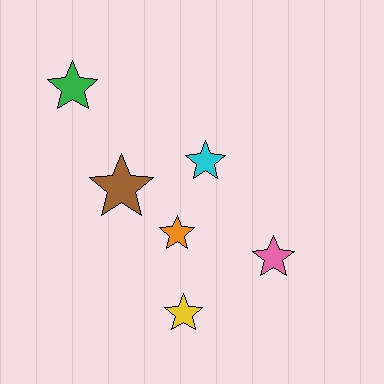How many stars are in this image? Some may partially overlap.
There are 6 stars.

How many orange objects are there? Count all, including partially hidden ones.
There is 1 orange object.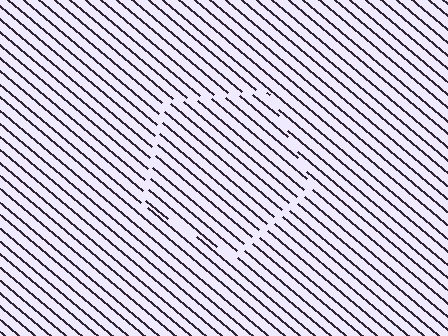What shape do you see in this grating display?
An illusory pentagon. The interior of the shape contains the same grating, shifted by half a period — the contour is defined by the phase discontinuity where line-ends from the inner and outer gratings abut.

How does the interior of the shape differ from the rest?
The interior of the shape contains the same grating, shifted by half a period — the contour is defined by the phase discontinuity where line-ends from the inner and outer gratings abut.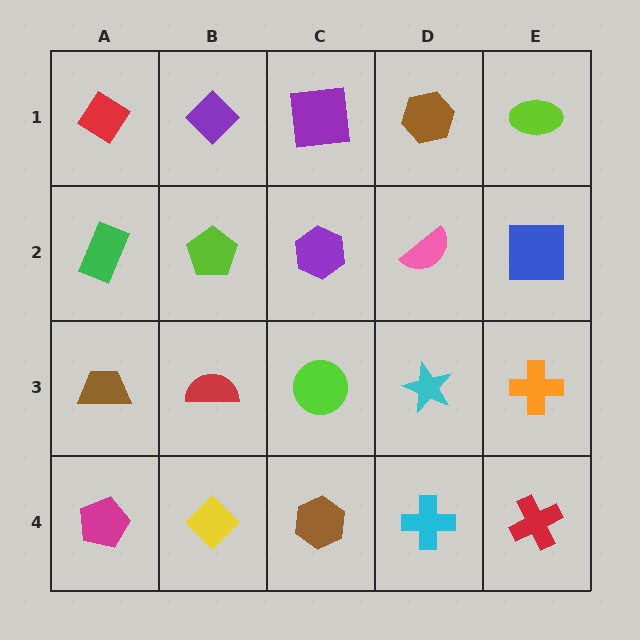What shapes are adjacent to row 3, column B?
A lime pentagon (row 2, column B), a yellow diamond (row 4, column B), a brown trapezoid (row 3, column A), a lime circle (row 3, column C).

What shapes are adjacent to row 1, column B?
A lime pentagon (row 2, column B), a red diamond (row 1, column A), a purple square (row 1, column C).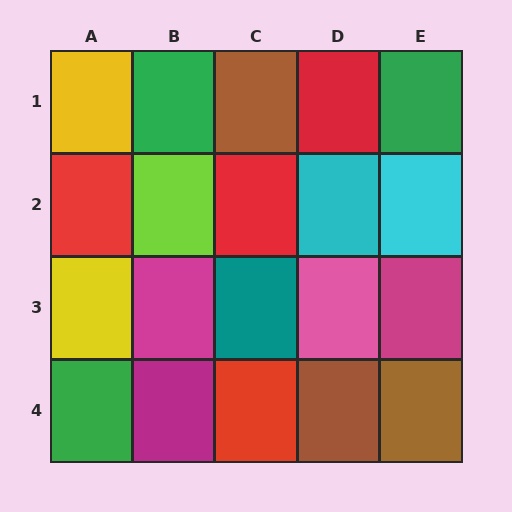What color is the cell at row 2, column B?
Lime.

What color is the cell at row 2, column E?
Cyan.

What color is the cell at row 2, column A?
Red.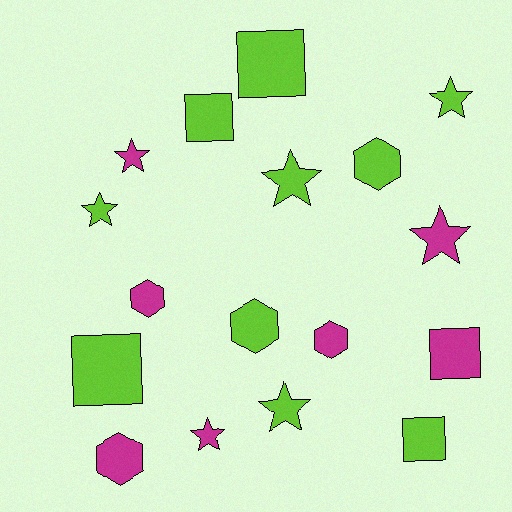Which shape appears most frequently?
Star, with 7 objects.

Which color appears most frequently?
Lime, with 10 objects.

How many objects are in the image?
There are 17 objects.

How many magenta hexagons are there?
There are 3 magenta hexagons.